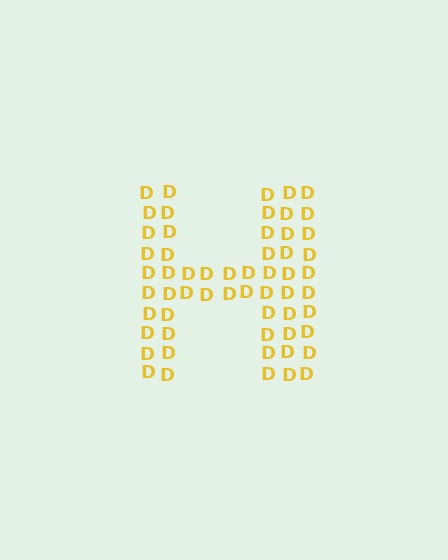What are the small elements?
The small elements are letter D's.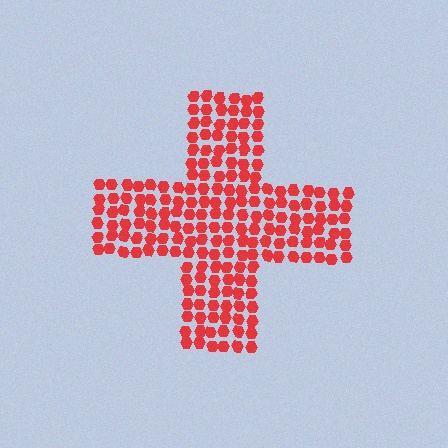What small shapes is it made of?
It is made of small hexagons.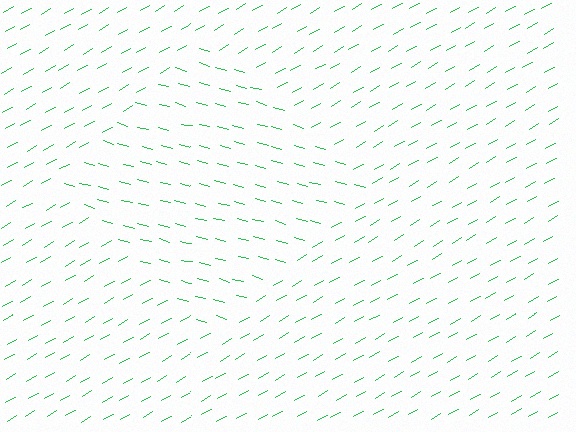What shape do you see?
I see a diamond.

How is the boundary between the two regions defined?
The boundary is defined purely by a change in line orientation (approximately 45 degrees difference). All lines are the same color and thickness.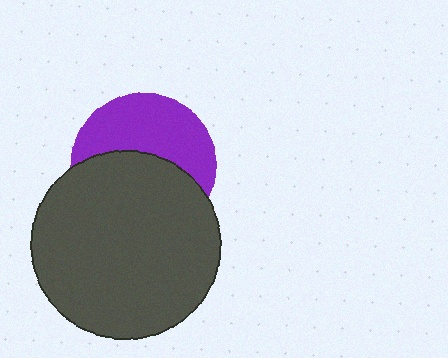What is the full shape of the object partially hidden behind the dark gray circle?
The partially hidden object is a purple circle.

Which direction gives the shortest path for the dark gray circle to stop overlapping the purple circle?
Moving down gives the shortest separation.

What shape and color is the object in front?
The object in front is a dark gray circle.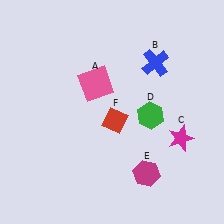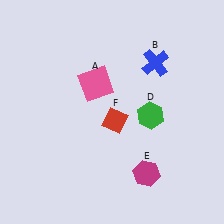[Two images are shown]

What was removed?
The magenta star (C) was removed in Image 2.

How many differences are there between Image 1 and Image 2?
There is 1 difference between the two images.